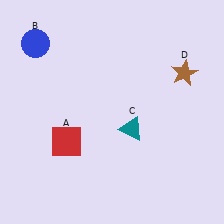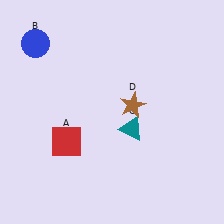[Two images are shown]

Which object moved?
The brown star (D) moved left.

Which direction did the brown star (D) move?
The brown star (D) moved left.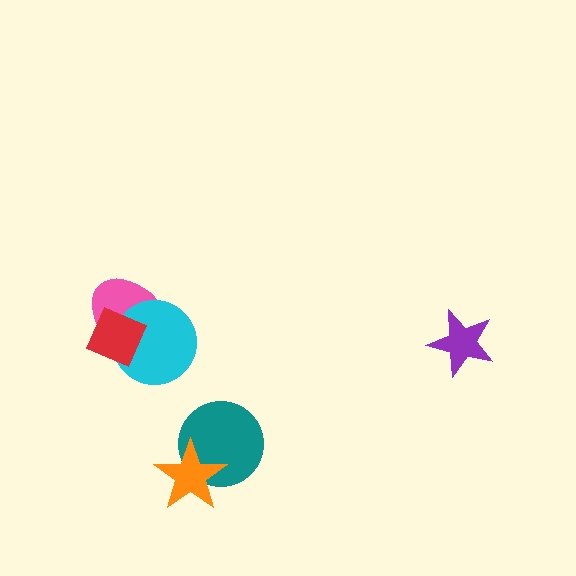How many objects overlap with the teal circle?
1 object overlaps with the teal circle.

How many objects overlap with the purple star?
0 objects overlap with the purple star.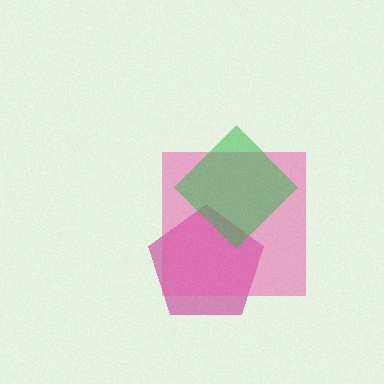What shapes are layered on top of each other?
The layered shapes are: a magenta pentagon, a pink square, a green diamond.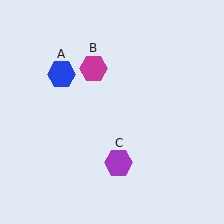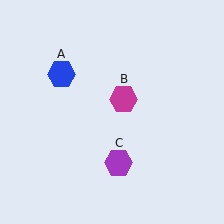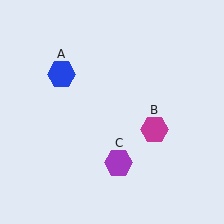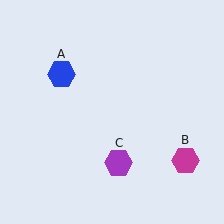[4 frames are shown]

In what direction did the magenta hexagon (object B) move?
The magenta hexagon (object B) moved down and to the right.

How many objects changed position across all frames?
1 object changed position: magenta hexagon (object B).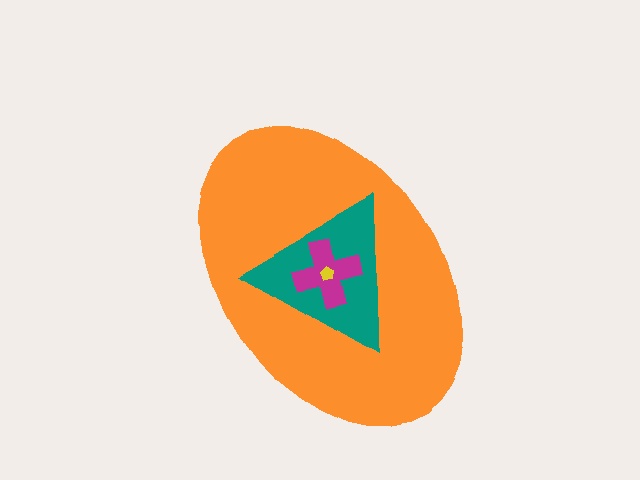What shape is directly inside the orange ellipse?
The teal triangle.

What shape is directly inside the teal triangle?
The magenta cross.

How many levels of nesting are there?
4.